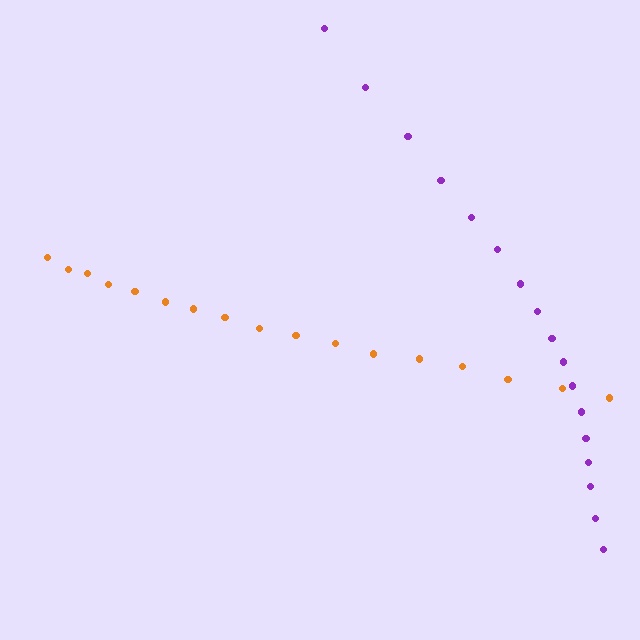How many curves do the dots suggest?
There are 2 distinct paths.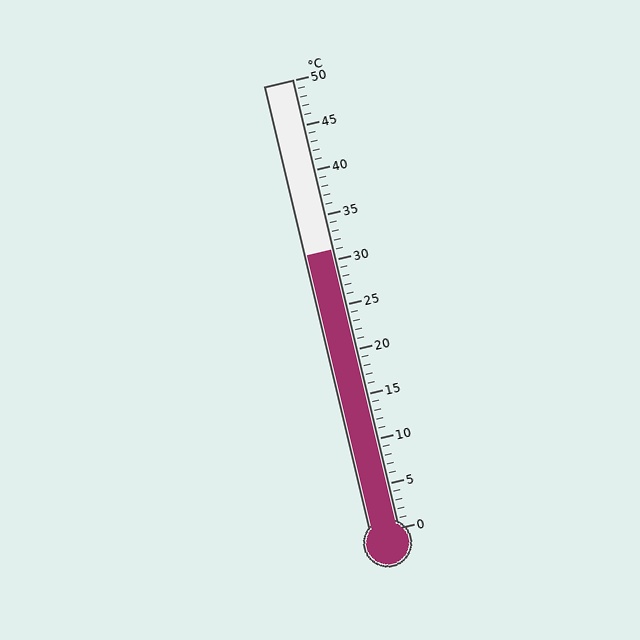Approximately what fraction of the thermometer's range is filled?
The thermometer is filled to approximately 60% of its range.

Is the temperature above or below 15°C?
The temperature is above 15°C.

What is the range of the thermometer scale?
The thermometer scale ranges from 0°C to 50°C.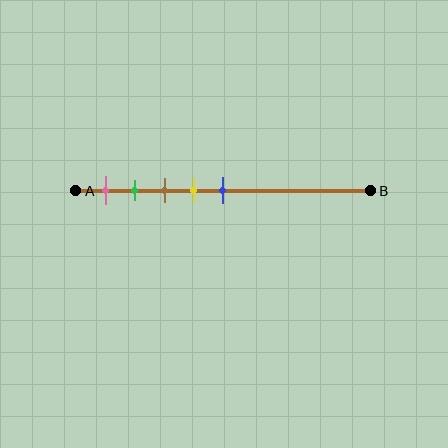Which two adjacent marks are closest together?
The green and brown marks are the closest adjacent pair.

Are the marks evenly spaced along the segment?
Yes, the marks are approximately evenly spaced.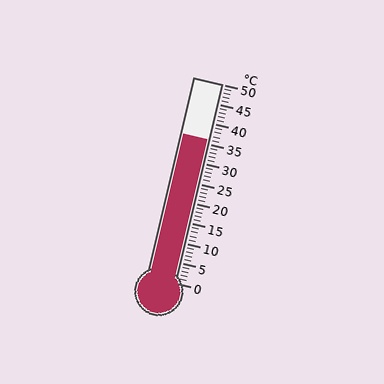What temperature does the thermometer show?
The thermometer shows approximately 36°C.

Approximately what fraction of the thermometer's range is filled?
The thermometer is filled to approximately 70% of its range.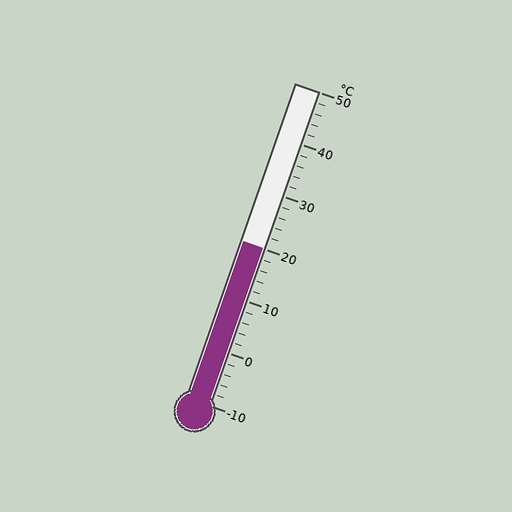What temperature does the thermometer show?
The thermometer shows approximately 20°C.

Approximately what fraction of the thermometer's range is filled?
The thermometer is filled to approximately 50% of its range.